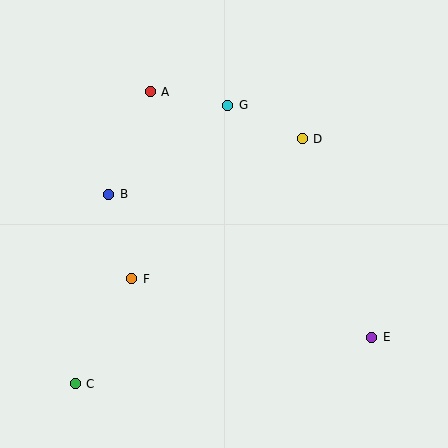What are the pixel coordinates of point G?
Point G is at (228, 105).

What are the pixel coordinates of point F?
Point F is at (132, 279).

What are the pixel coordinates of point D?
Point D is at (302, 139).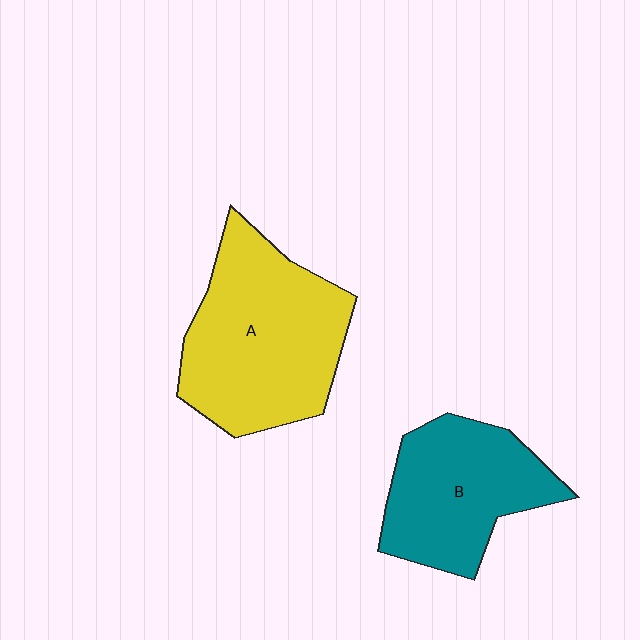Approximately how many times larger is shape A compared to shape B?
Approximately 1.3 times.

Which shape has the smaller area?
Shape B (teal).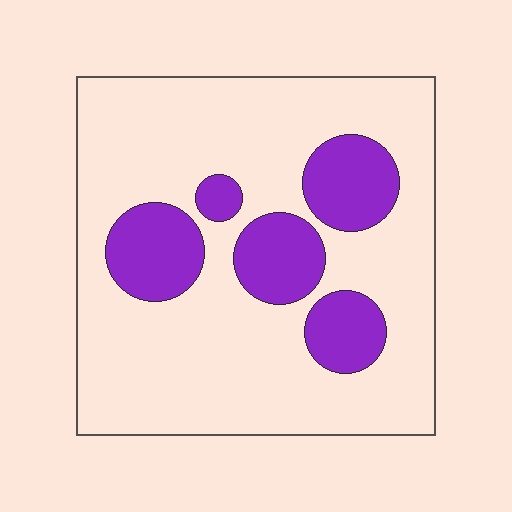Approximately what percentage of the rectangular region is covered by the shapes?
Approximately 25%.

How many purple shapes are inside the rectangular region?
5.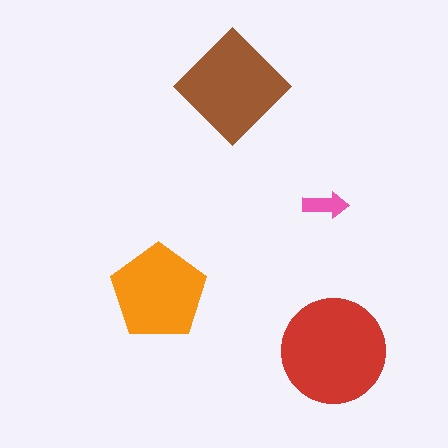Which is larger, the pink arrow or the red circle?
The red circle.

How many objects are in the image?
There are 4 objects in the image.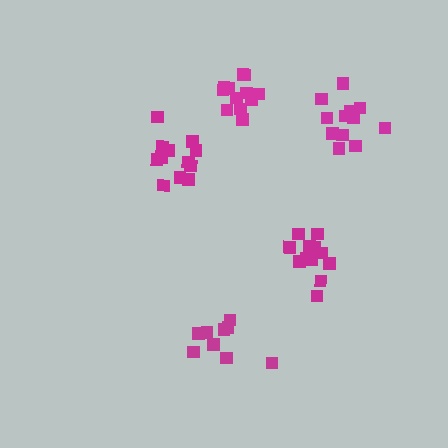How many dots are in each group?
Group 1: 12 dots, Group 2: 9 dots, Group 3: 12 dots, Group 4: 12 dots, Group 5: 12 dots (57 total).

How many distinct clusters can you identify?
There are 5 distinct clusters.